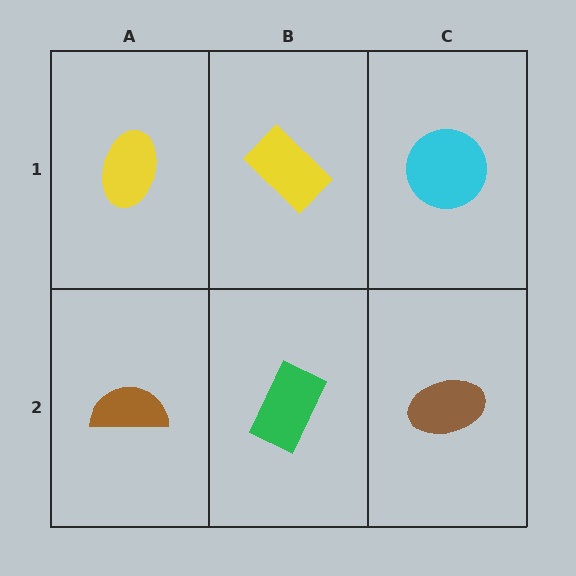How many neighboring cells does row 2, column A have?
2.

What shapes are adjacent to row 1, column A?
A brown semicircle (row 2, column A), a yellow rectangle (row 1, column B).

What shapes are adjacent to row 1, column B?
A green rectangle (row 2, column B), a yellow ellipse (row 1, column A), a cyan circle (row 1, column C).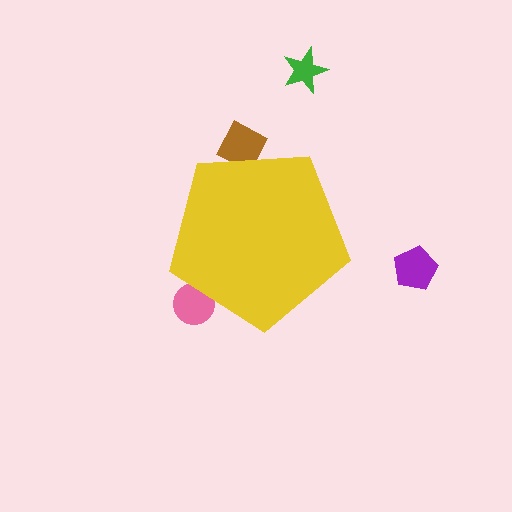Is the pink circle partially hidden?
Yes, the pink circle is partially hidden behind the yellow pentagon.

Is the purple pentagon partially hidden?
No, the purple pentagon is fully visible.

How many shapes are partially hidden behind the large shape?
2 shapes are partially hidden.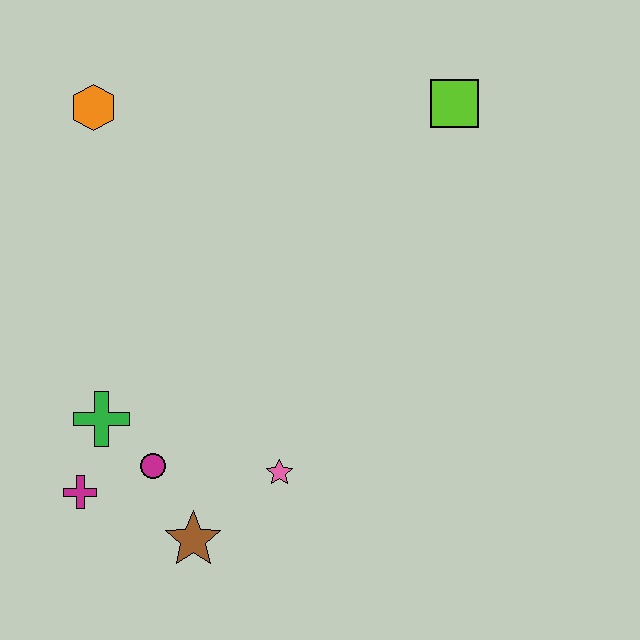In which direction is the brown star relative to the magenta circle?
The brown star is below the magenta circle.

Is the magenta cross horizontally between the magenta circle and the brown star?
No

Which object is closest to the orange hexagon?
The green cross is closest to the orange hexagon.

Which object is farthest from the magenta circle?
The lime square is farthest from the magenta circle.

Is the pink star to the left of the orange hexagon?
No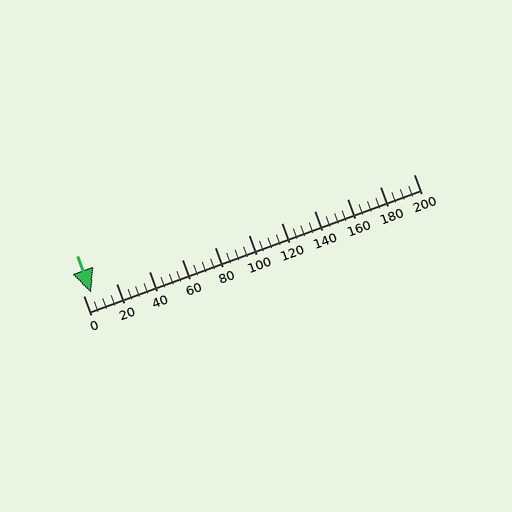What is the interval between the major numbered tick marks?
The major tick marks are spaced 20 units apart.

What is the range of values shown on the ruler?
The ruler shows values from 0 to 200.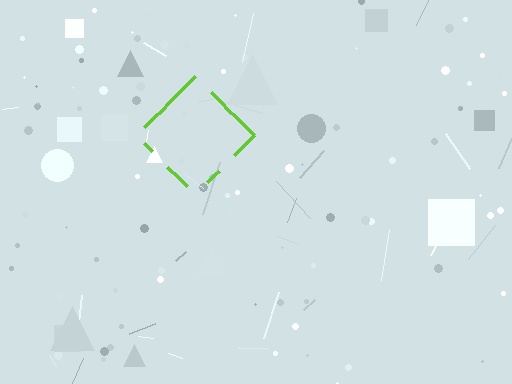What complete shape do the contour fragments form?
The contour fragments form a diamond.